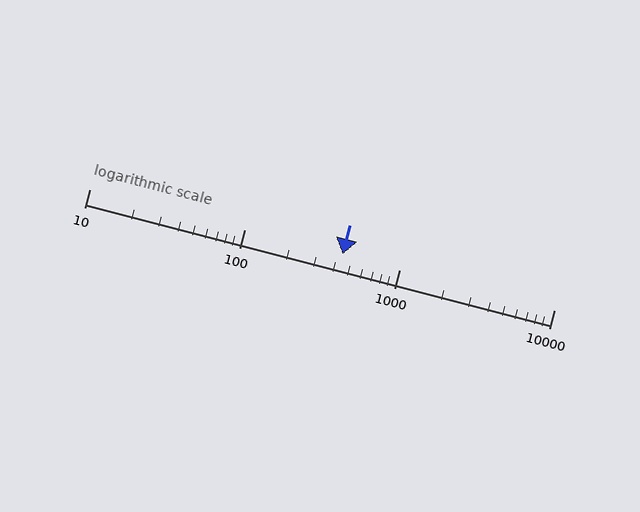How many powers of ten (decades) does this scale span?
The scale spans 3 decades, from 10 to 10000.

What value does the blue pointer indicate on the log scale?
The pointer indicates approximately 430.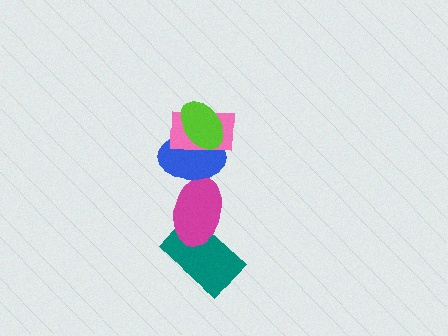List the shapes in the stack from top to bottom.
From top to bottom: the lime ellipse, the pink rectangle, the blue ellipse, the magenta ellipse, the teal rectangle.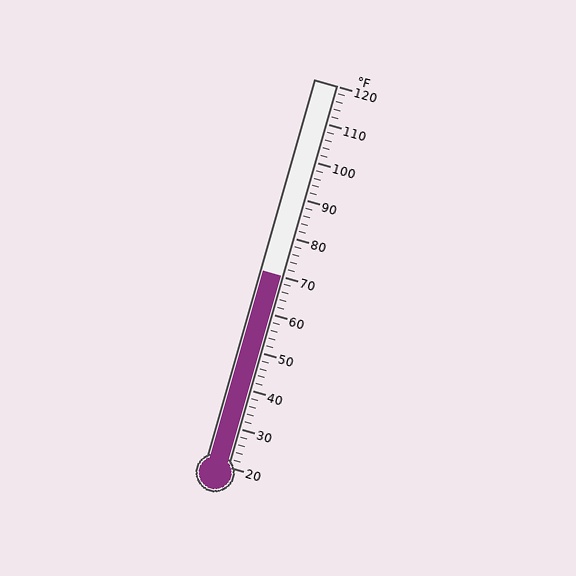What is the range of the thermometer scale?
The thermometer scale ranges from 20°F to 120°F.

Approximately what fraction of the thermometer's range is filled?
The thermometer is filled to approximately 50% of its range.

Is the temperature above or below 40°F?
The temperature is above 40°F.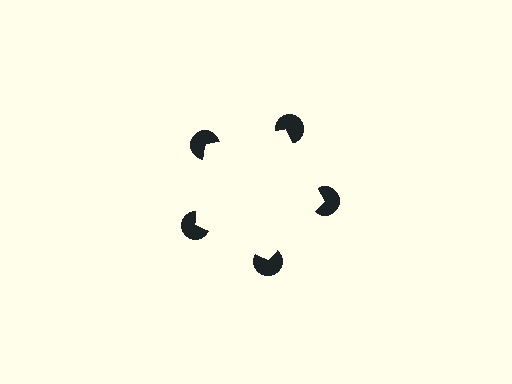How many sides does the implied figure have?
5 sides.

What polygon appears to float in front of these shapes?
An illusory pentagon — its edges are inferred from the aligned wedge cuts in the pac-man discs, not physically drawn.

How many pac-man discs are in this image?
There are 5 — one at each vertex of the illusory pentagon.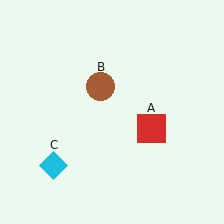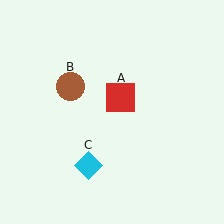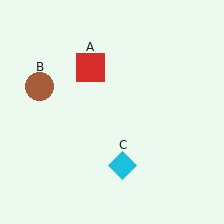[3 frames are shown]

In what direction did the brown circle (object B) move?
The brown circle (object B) moved left.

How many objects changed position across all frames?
3 objects changed position: red square (object A), brown circle (object B), cyan diamond (object C).